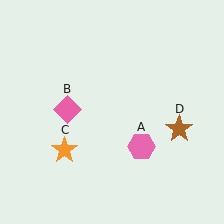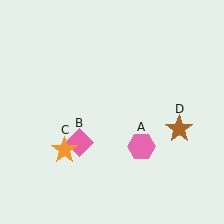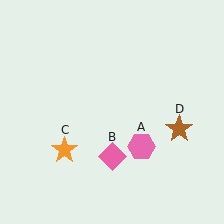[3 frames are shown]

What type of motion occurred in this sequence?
The pink diamond (object B) rotated counterclockwise around the center of the scene.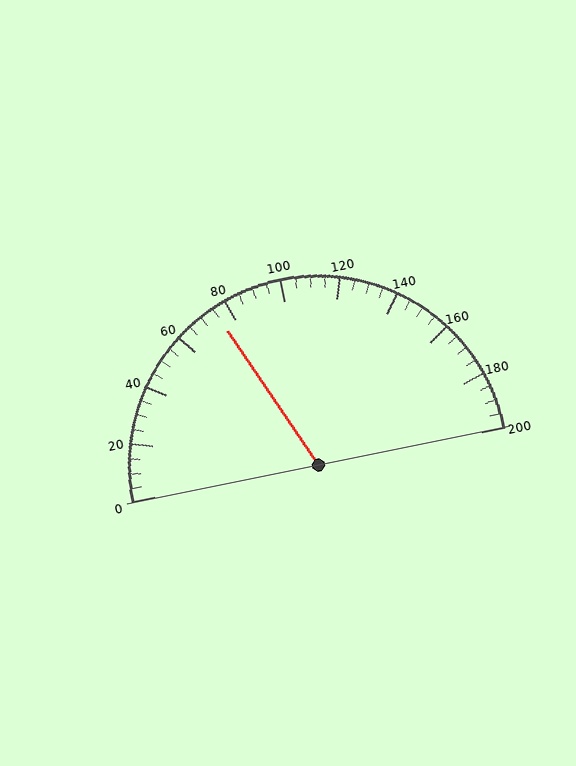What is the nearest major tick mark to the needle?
The nearest major tick mark is 80.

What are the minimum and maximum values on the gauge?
The gauge ranges from 0 to 200.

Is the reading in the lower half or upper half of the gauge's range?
The reading is in the lower half of the range (0 to 200).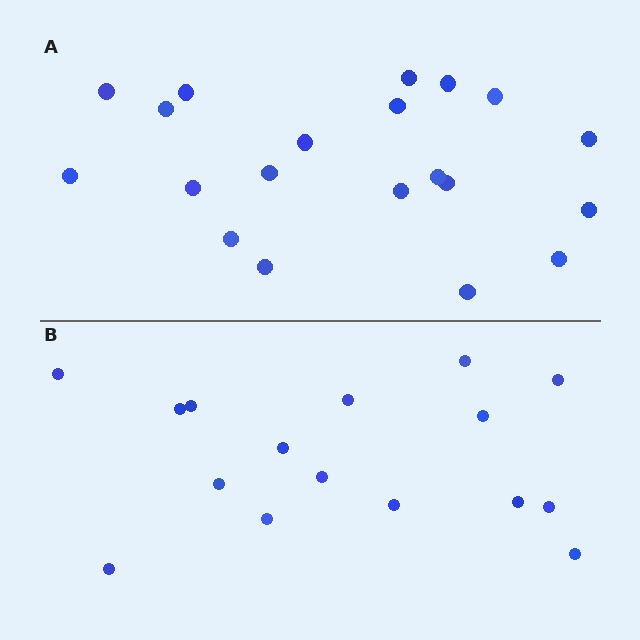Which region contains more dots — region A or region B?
Region A (the top region) has more dots.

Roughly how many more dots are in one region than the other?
Region A has about 4 more dots than region B.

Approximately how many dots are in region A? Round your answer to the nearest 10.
About 20 dots.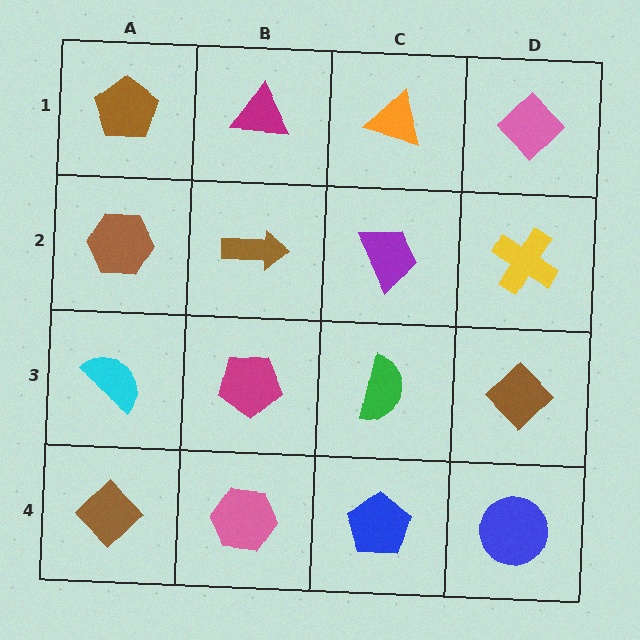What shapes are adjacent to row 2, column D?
A pink diamond (row 1, column D), a brown diamond (row 3, column D), a purple trapezoid (row 2, column C).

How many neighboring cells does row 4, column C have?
3.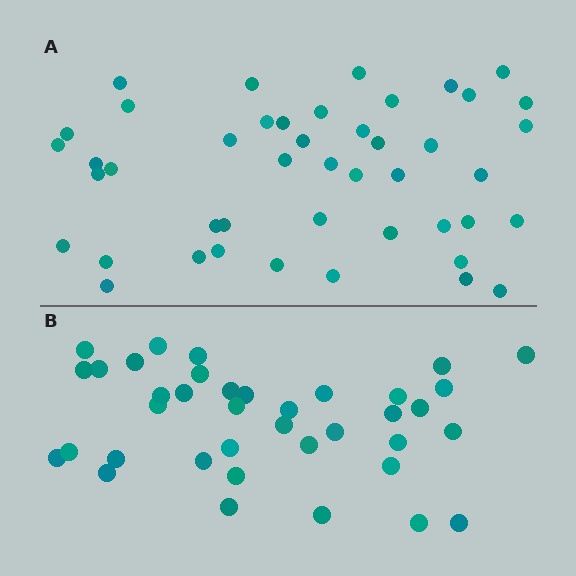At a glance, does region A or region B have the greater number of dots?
Region A (the top region) has more dots.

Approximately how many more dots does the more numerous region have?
Region A has roughly 8 or so more dots than region B.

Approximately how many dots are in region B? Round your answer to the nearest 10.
About 40 dots. (The exact count is 38, which rounds to 40.)